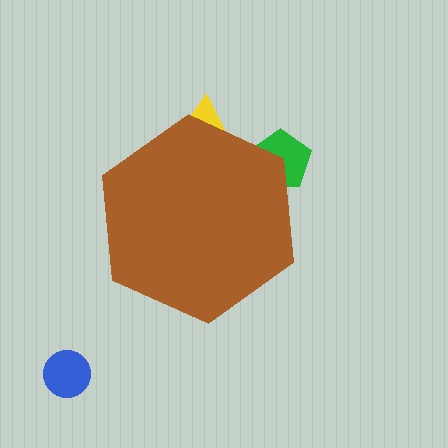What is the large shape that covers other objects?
A brown hexagon.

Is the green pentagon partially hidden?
Yes, the green pentagon is partially hidden behind the brown hexagon.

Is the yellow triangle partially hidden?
Yes, the yellow triangle is partially hidden behind the brown hexagon.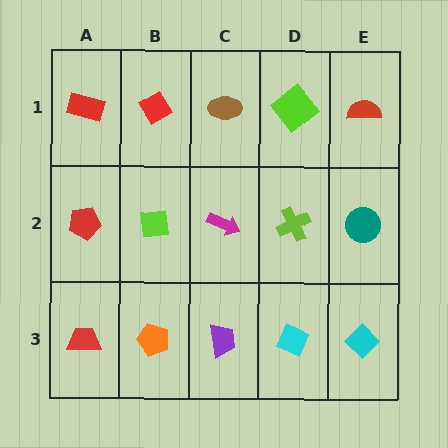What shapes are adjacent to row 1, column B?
A lime square (row 2, column B), a red rectangle (row 1, column A), a brown ellipse (row 1, column C).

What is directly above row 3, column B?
A lime square.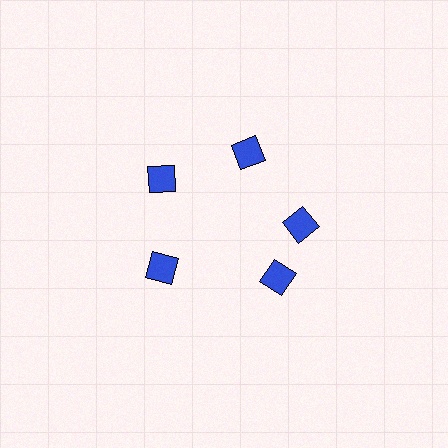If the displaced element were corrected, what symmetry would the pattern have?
It would have 5-fold rotational symmetry — the pattern would map onto itself every 72 degrees.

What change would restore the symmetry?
The symmetry would be restored by rotating it back into even spacing with its neighbors so that all 5 diamonds sit at equal angles and equal distance from the center.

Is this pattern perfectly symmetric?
No. The 5 blue diamonds are arranged in a ring, but one element near the 5 o'clock position is rotated out of alignment along the ring, breaking the 5-fold rotational symmetry.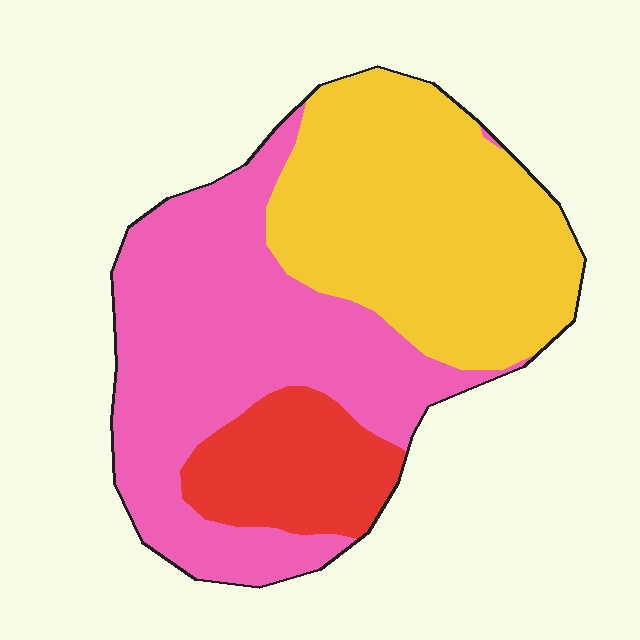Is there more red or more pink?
Pink.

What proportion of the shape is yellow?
Yellow covers 40% of the shape.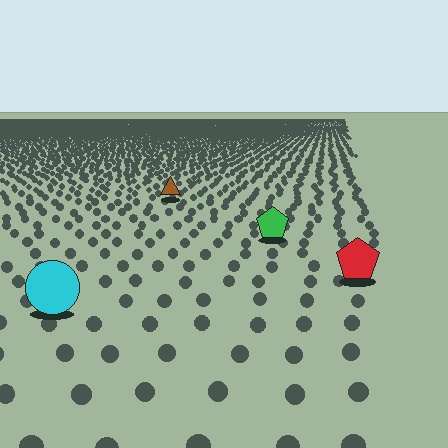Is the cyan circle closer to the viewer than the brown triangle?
Yes. The cyan circle is closer — you can tell from the texture gradient: the ground texture is coarser near it.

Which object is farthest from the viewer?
The brown triangle is farthest from the viewer. It appears smaller and the ground texture around it is denser.